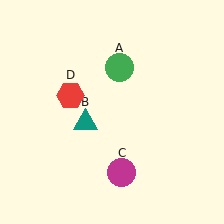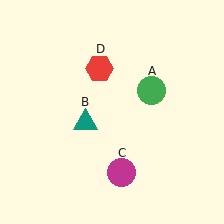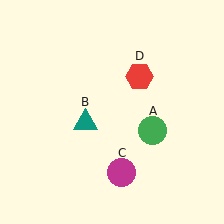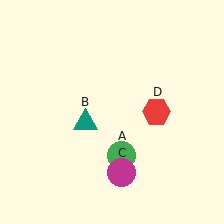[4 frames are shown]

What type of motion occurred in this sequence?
The green circle (object A), red hexagon (object D) rotated clockwise around the center of the scene.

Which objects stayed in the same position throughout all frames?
Teal triangle (object B) and magenta circle (object C) remained stationary.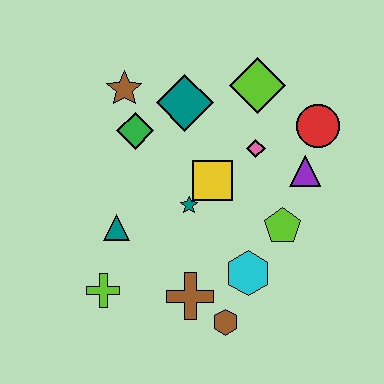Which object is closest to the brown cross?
The brown hexagon is closest to the brown cross.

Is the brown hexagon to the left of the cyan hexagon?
Yes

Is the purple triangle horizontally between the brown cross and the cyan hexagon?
No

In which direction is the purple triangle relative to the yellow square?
The purple triangle is to the right of the yellow square.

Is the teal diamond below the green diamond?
No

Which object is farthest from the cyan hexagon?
The brown star is farthest from the cyan hexagon.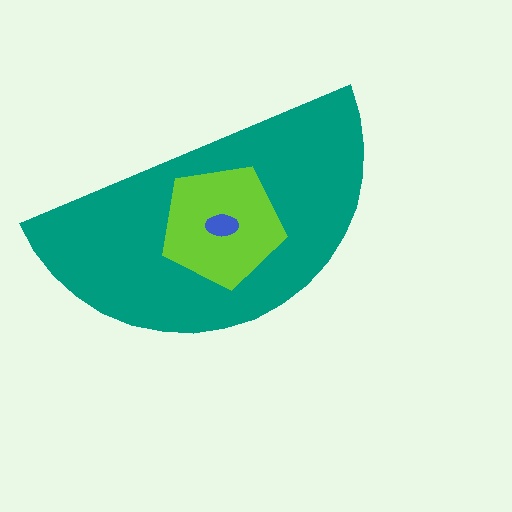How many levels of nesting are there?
3.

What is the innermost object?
The blue ellipse.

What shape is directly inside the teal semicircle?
The lime pentagon.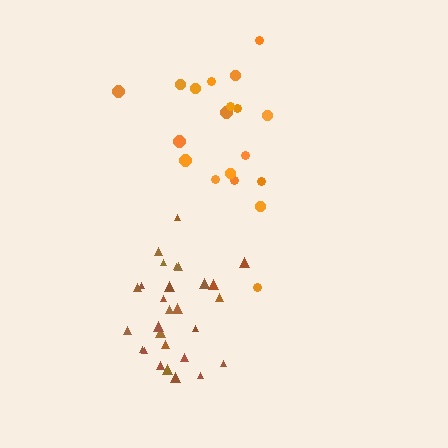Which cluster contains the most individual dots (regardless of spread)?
Brown (28).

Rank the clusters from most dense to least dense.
brown, orange.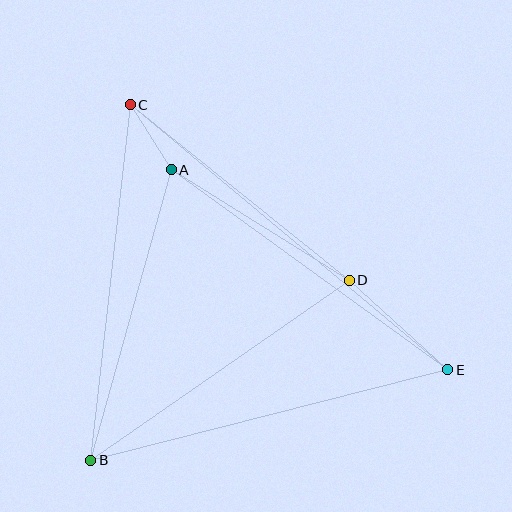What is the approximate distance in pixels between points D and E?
The distance between D and E is approximately 133 pixels.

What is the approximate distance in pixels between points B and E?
The distance between B and E is approximately 368 pixels.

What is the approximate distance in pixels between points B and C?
The distance between B and C is approximately 358 pixels.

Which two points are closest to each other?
Points A and C are closest to each other.